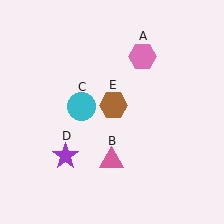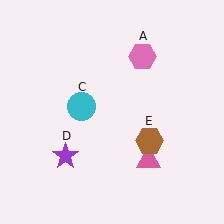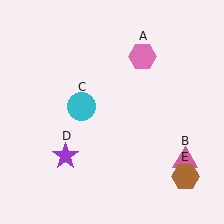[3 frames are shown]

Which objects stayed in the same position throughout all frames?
Pink hexagon (object A) and cyan circle (object C) and purple star (object D) remained stationary.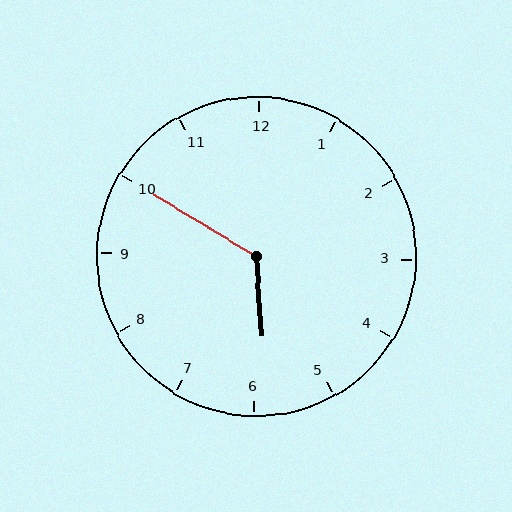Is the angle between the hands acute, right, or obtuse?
It is obtuse.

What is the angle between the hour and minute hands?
Approximately 125 degrees.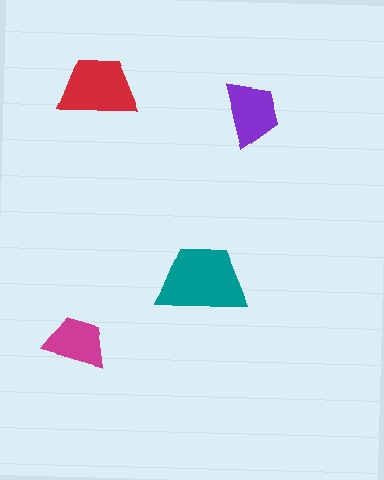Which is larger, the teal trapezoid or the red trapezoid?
The teal one.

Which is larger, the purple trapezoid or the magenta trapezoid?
The purple one.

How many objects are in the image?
There are 4 objects in the image.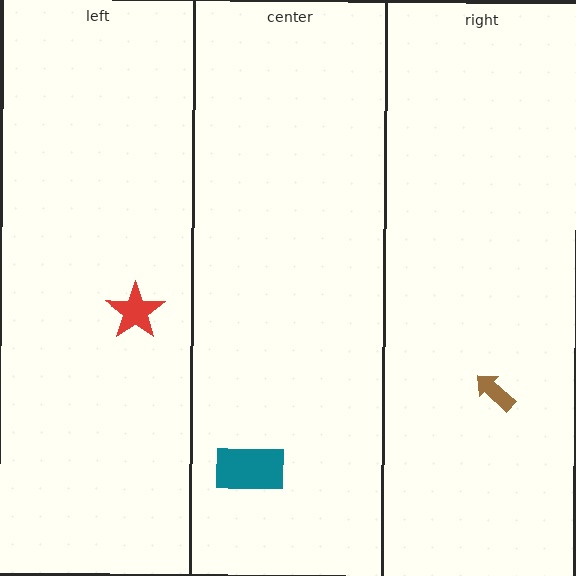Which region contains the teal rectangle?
The center region.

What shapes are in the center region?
The teal rectangle.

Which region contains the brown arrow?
The right region.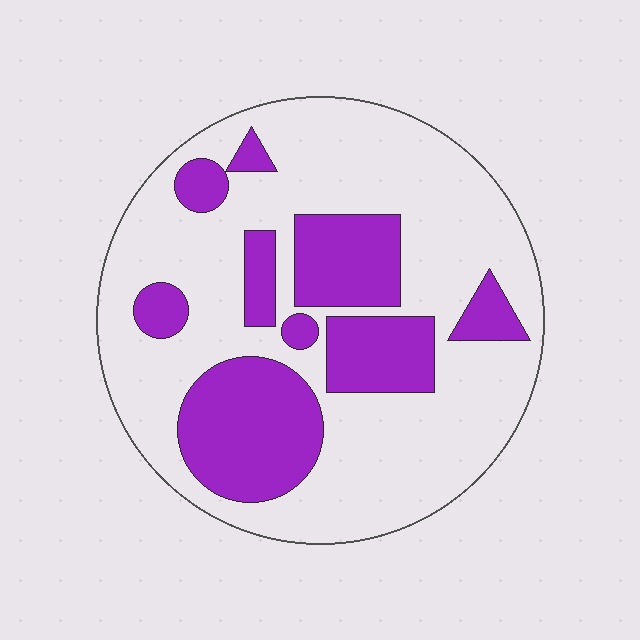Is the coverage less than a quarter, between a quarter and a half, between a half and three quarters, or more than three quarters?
Between a quarter and a half.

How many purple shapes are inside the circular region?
9.